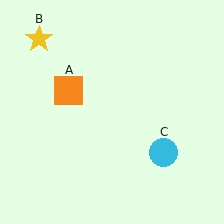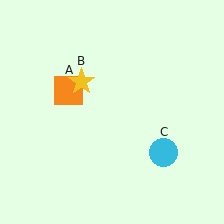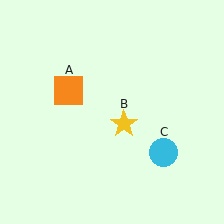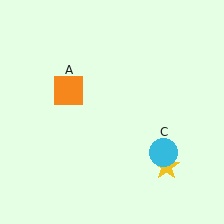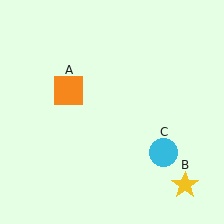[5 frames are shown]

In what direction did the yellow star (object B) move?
The yellow star (object B) moved down and to the right.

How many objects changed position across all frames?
1 object changed position: yellow star (object B).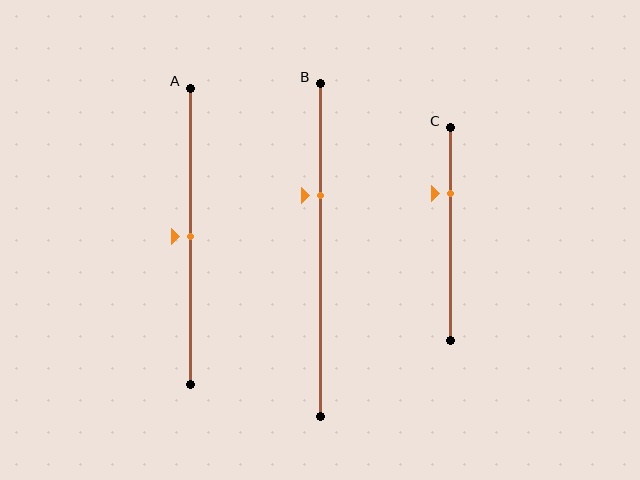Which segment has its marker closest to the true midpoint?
Segment A has its marker closest to the true midpoint.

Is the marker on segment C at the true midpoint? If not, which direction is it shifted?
No, the marker on segment C is shifted upward by about 19% of the segment length.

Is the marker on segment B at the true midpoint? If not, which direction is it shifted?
No, the marker on segment B is shifted upward by about 17% of the segment length.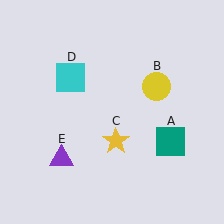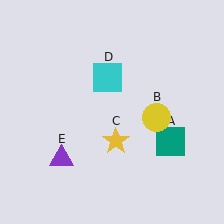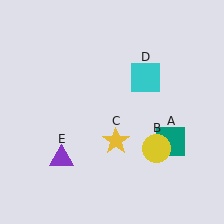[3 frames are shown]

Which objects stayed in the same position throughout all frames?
Teal square (object A) and yellow star (object C) and purple triangle (object E) remained stationary.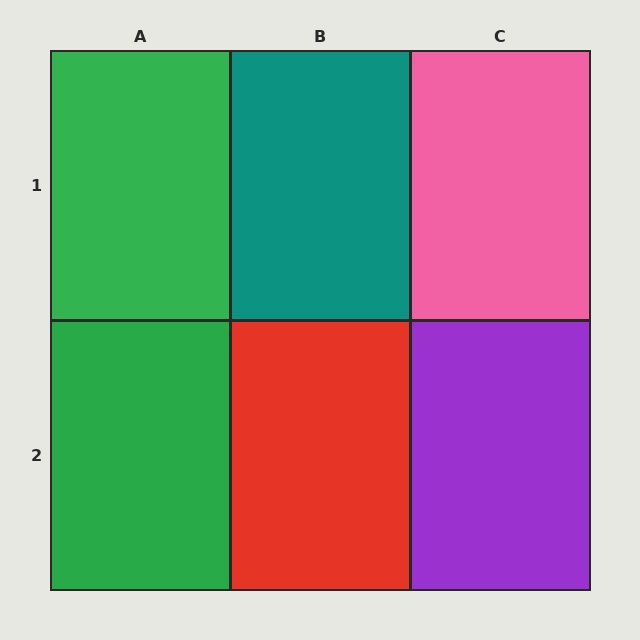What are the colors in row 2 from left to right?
Green, red, purple.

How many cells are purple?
1 cell is purple.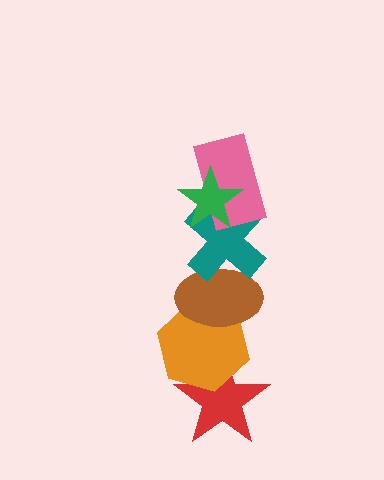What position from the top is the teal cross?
The teal cross is 3rd from the top.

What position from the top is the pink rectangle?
The pink rectangle is 2nd from the top.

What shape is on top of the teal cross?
The pink rectangle is on top of the teal cross.